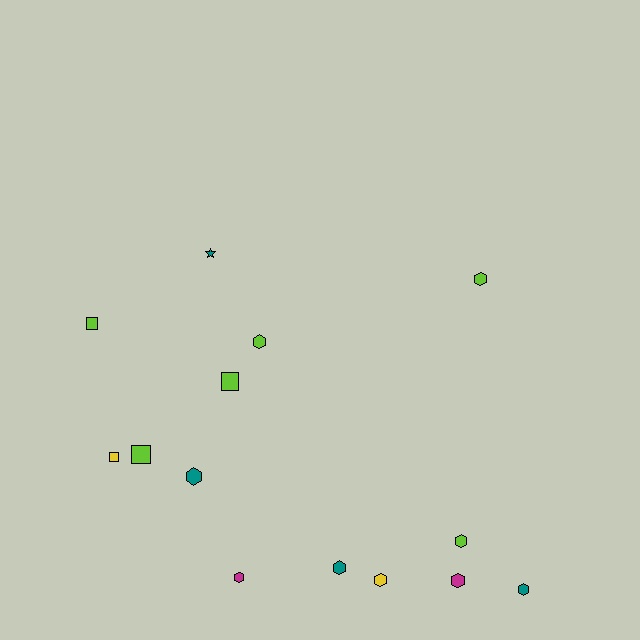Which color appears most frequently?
Lime, with 6 objects.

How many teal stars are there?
There is 1 teal star.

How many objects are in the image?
There are 14 objects.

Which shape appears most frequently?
Hexagon, with 9 objects.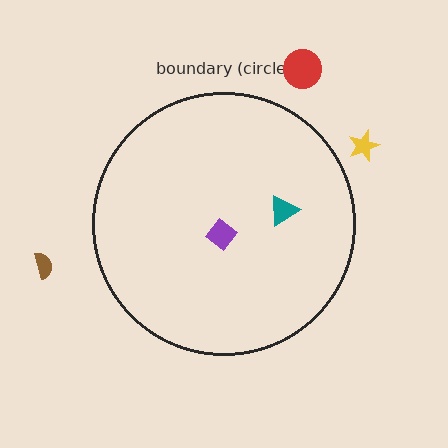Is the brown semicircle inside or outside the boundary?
Outside.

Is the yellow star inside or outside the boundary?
Outside.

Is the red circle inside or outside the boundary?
Outside.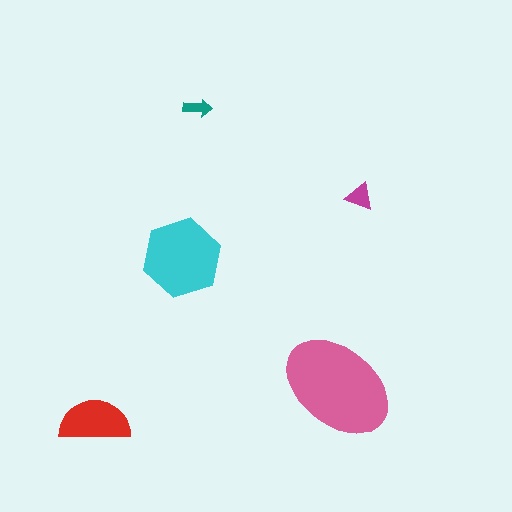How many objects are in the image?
There are 5 objects in the image.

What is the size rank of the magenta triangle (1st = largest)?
4th.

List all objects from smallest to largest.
The teal arrow, the magenta triangle, the red semicircle, the cyan hexagon, the pink ellipse.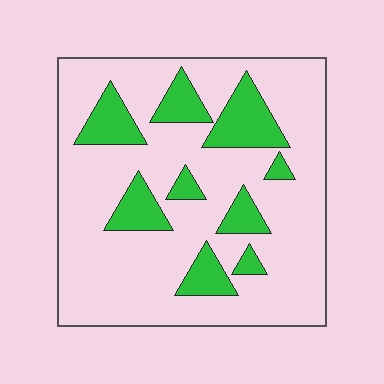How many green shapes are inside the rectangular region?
9.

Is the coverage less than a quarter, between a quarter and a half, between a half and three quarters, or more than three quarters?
Less than a quarter.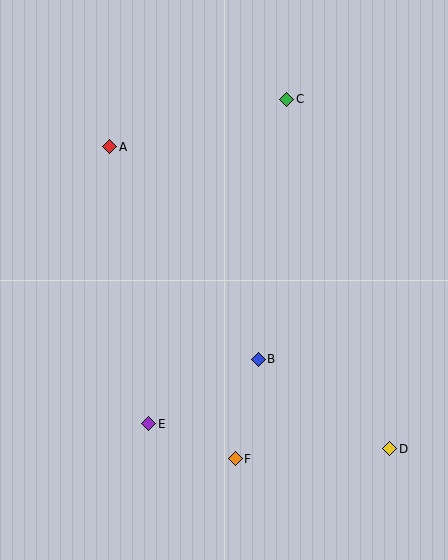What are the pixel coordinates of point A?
Point A is at (110, 147).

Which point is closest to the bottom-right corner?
Point D is closest to the bottom-right corner.